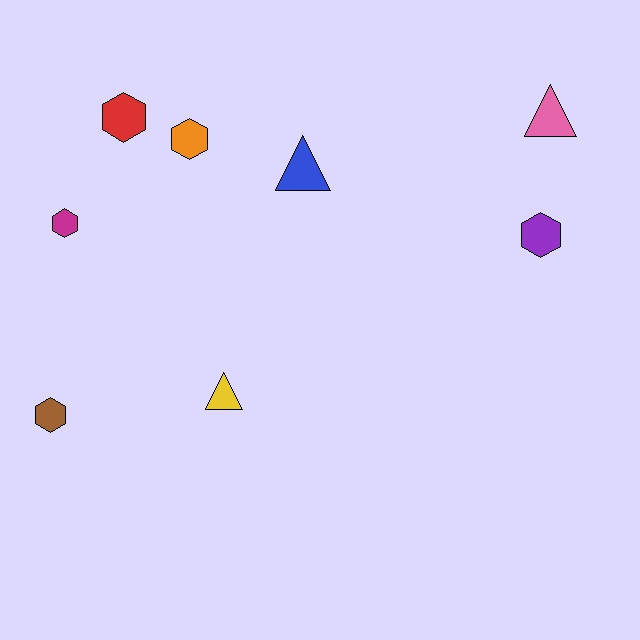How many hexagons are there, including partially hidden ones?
There are 5 hexagons.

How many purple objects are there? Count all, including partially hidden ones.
There is 1 purple object.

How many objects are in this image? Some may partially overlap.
There are 8 objects.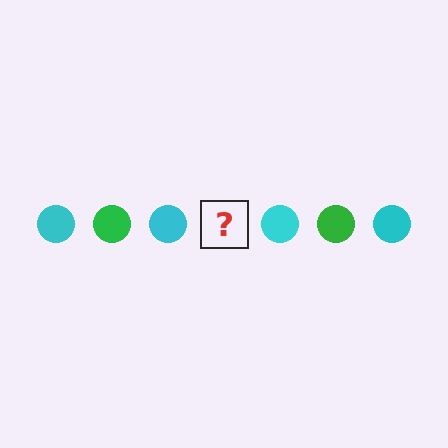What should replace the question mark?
The question mark should be replaced with a green circle.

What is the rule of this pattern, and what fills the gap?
The rule is that the pattern cycles through cyan, green circles. The gap should be filled with a green circle.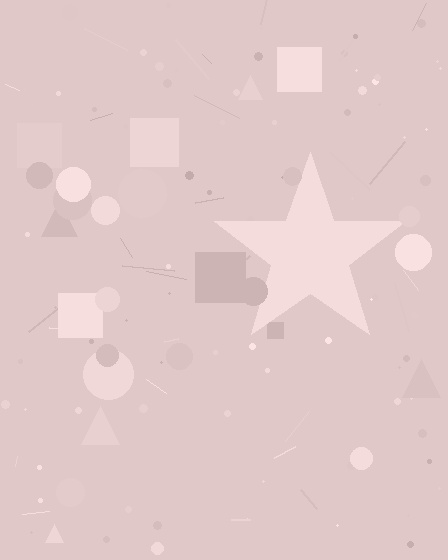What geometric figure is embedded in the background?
A star is embedded in the background.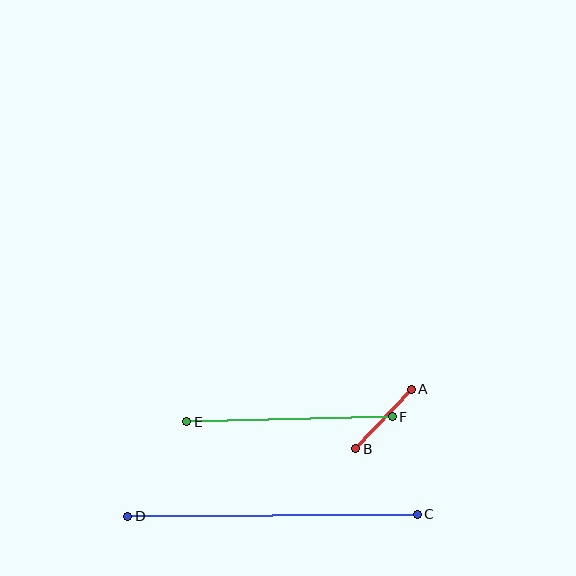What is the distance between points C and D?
The distance is approximately 289 pixels.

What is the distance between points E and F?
The distance is approximately 205 pixels.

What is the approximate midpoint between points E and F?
The midpoint is at approximately (289, 419) pixels.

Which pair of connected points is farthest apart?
Points C and D are farthest apart.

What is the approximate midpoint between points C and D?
The midpoint is at approximately (273, 515) pixels.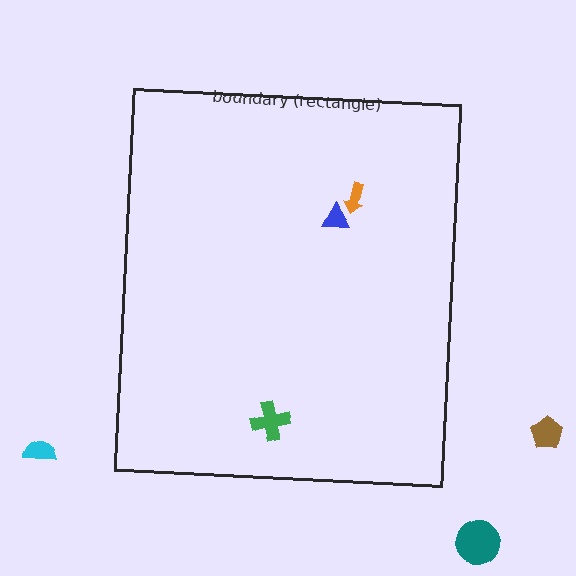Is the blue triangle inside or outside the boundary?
Inside.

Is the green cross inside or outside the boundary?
Inside.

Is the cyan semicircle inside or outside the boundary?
Outside.